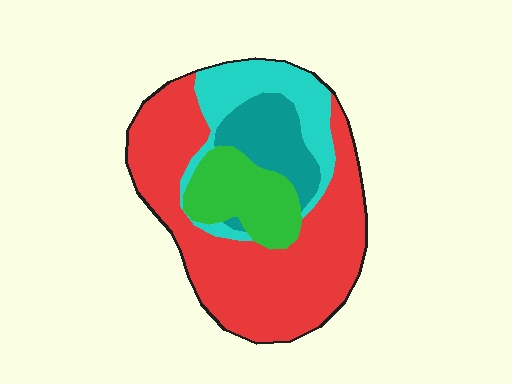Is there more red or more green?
Red.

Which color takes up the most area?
Red, at roughly 55%.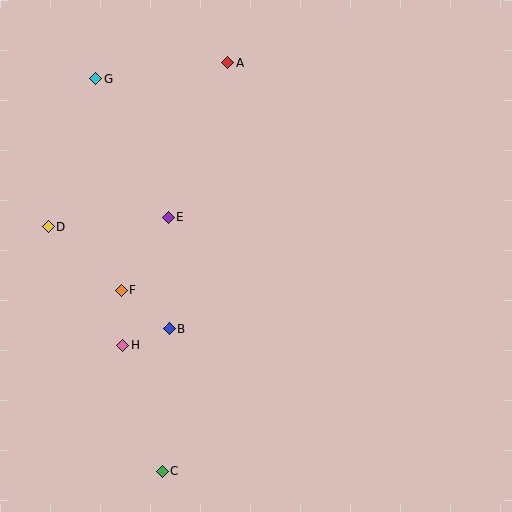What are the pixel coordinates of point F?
Point F is at (121, 290).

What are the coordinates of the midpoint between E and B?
The midpoint between E and B is at (169, 273).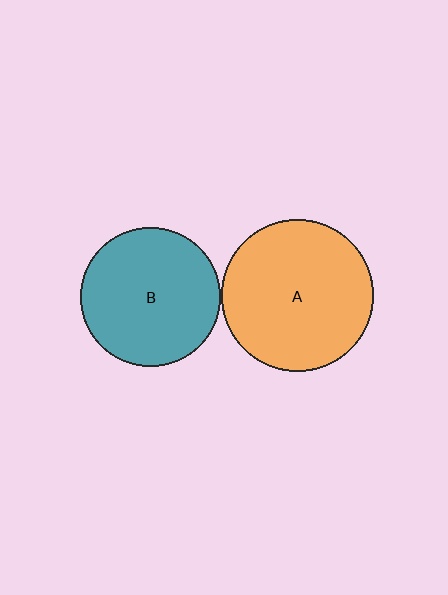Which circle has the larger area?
Circle A (orange).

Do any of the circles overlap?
No, none of the circles overlap.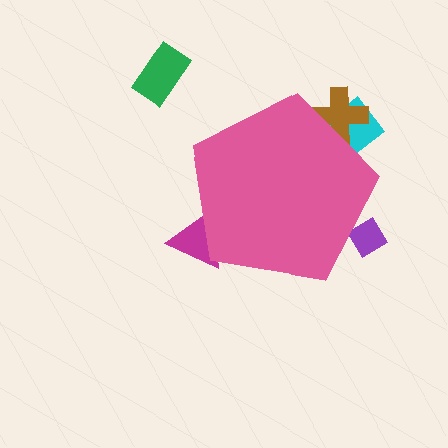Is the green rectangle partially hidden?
No, the green rectangle is fully visible.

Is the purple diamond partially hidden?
Yes, the purple diamond is partially hidden behind the pink pentagon.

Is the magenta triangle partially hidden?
Yes, the magenta triangle is partially hidden behind the pink pentagon.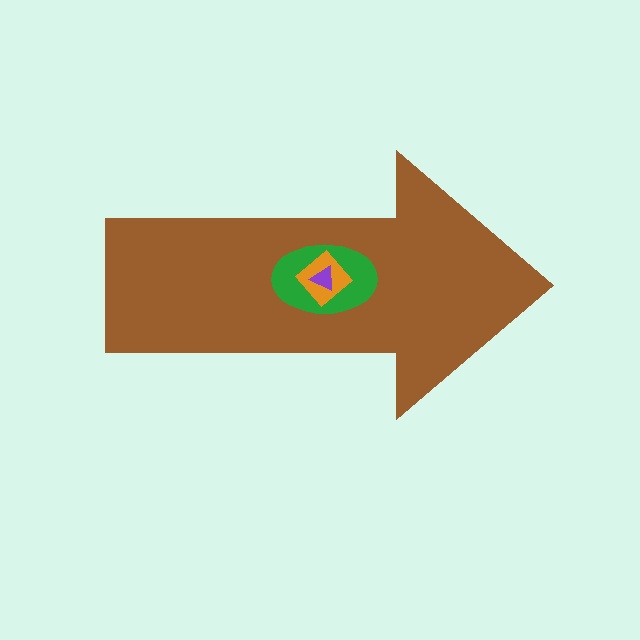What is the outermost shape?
The brown arrow.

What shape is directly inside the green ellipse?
The orange diamond.